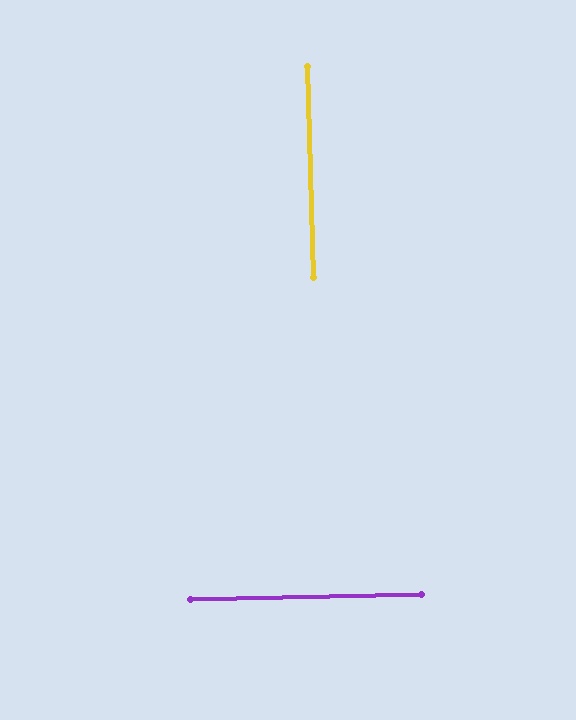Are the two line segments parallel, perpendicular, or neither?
Perpendicular — they meet at approximately 90°.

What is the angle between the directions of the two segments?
Approximately 90 degrees.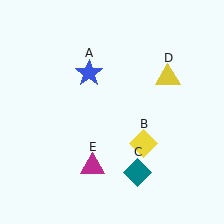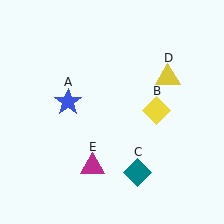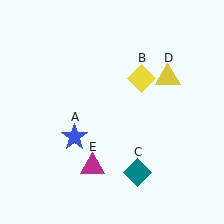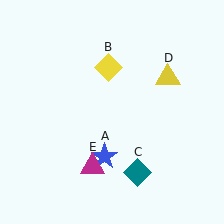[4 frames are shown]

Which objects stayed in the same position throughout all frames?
Teal diamond (object C) and yellow triangle (object D) and magenta triangle (object E) remained stationary.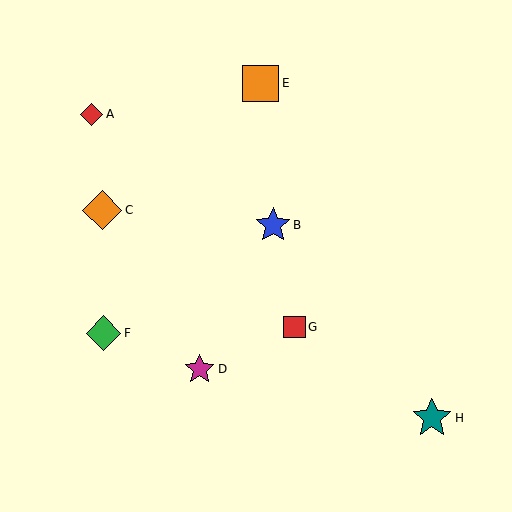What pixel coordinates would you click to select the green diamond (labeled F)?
Click at (104, 333) to select the green diamond F.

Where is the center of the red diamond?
The center of the red diamond is at (92, 114).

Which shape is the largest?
The teal star (labeled H) is the largest.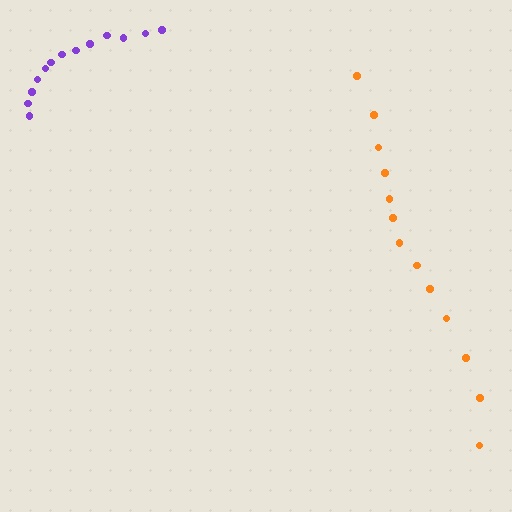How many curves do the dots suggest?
There are 2 distinct paths.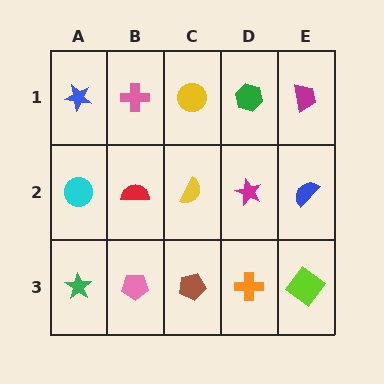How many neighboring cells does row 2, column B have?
4.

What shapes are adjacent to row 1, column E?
A blue semicircle (row 2, column E), a green hexagon (row 1, column D).